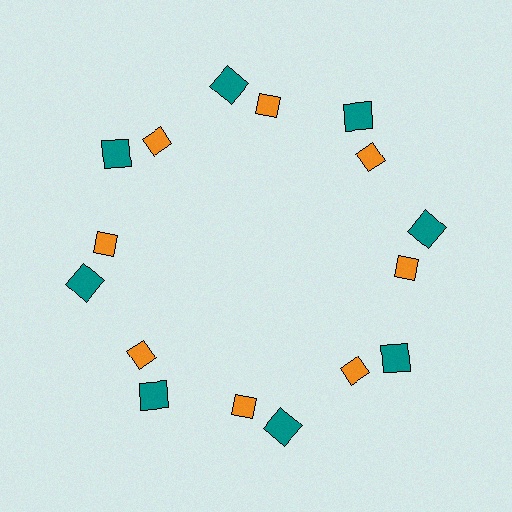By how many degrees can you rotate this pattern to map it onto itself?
The pattern maps onto itself every 45 degrees of rotation.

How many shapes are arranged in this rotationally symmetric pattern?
There are 16 shapes, arranged in 8 groups of 2.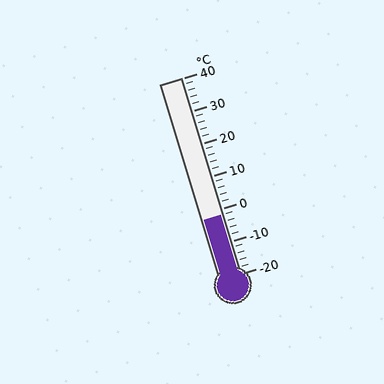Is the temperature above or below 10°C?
The temperature is below 10°C.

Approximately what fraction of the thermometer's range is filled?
The thermometer is filled to approximately 30% of its range.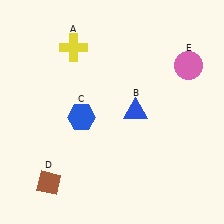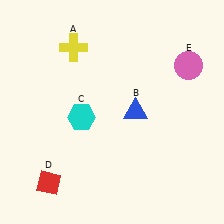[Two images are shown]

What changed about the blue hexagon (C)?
In Image 1, C is blue. In Image 2, it changed to cyan.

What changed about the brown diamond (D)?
In Image 1, D is brown. In Image 2, it changed to red.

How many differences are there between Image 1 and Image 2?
There are 2 differences between the two images.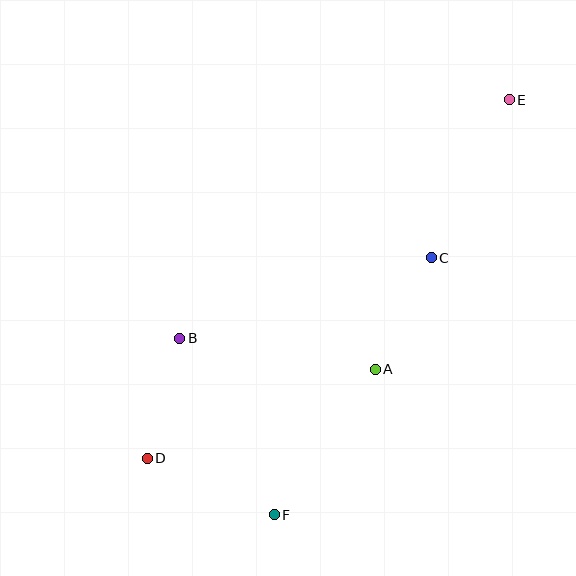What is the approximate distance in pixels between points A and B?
The distance between A and B is approximately 198 pixels.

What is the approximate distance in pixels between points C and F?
The distance between C and F is approximately 301 pixels.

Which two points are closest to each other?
Points B and D are closest to each other.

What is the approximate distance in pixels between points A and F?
The distance between A and F is approximately 177 pixels.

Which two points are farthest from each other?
Points D and E are farthest from each other.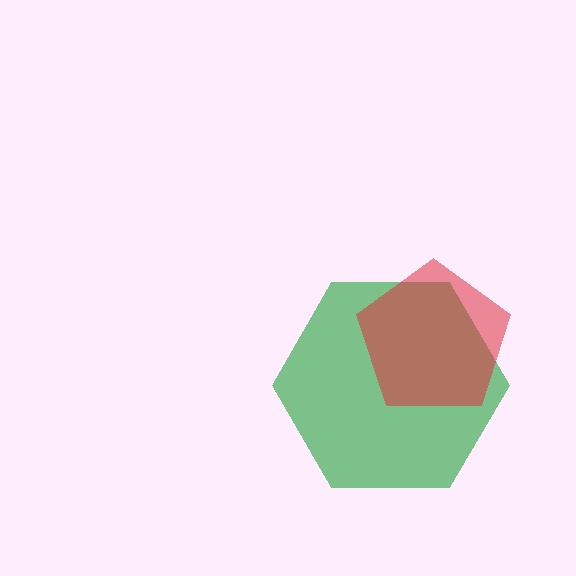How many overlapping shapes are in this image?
There are 2 overlapping shapes in the image.